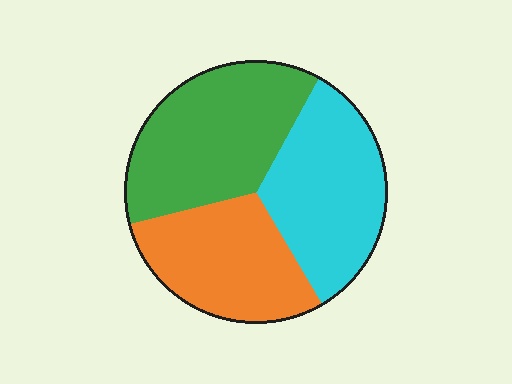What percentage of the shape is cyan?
Cyan covers 33% of the shape.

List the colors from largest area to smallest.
From largest to smallest: green, cyan, orange.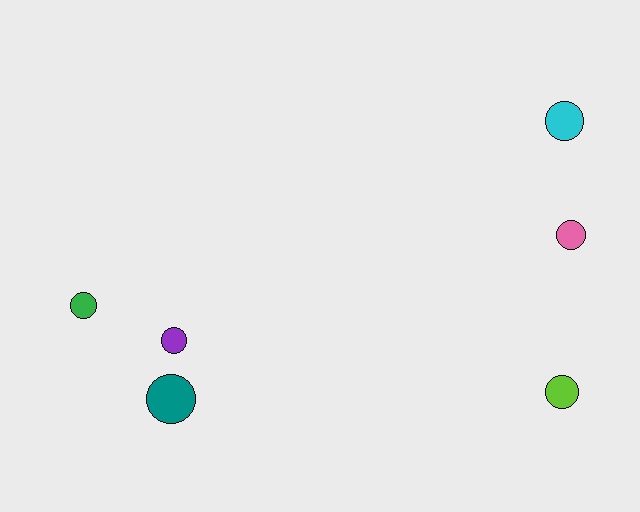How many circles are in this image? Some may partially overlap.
There are 6 circles.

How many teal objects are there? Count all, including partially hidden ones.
There is 1 teal object.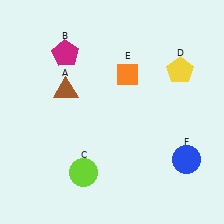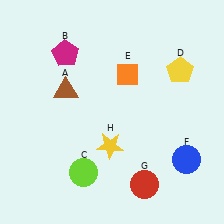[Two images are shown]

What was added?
A red circle (G), a yellow star (H) were added in Image 2.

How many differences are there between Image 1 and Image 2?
There are 2 differences between the two images.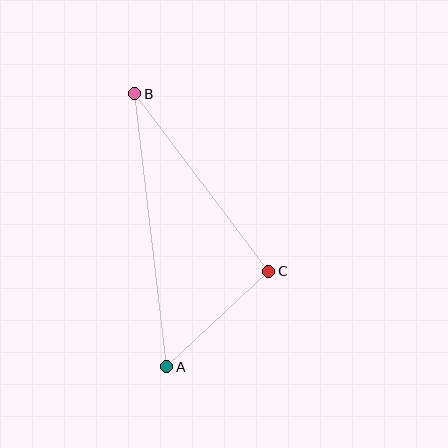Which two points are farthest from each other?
Points A and B are farthest from each other.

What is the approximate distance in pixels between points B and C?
The distance between B and C is approximately 222 pixels.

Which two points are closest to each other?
Points A and C are closest to each other.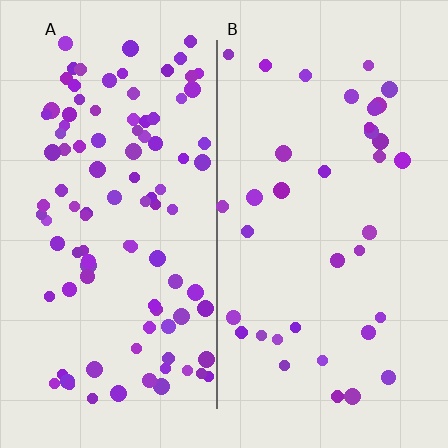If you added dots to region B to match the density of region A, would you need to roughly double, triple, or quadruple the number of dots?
Approximately triple.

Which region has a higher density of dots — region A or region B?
A (the left).